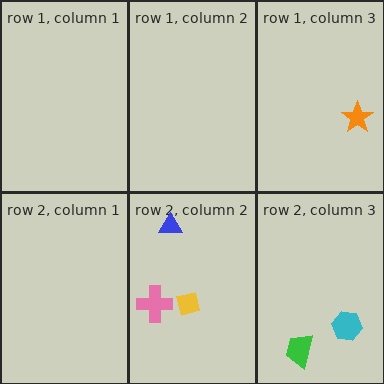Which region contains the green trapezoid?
The row 2, column 3 region.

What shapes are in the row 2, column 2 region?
The blue triangle, the yellow square, the pink cross.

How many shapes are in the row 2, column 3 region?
2.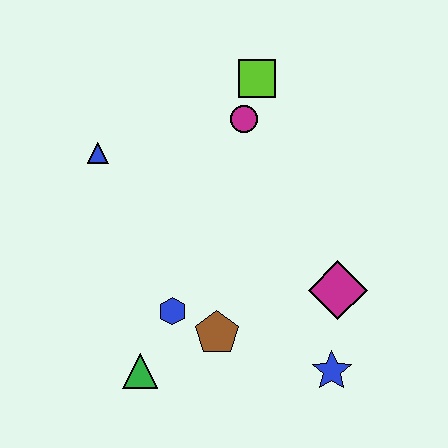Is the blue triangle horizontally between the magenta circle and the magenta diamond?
No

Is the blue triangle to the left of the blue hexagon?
Yes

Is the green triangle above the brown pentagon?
No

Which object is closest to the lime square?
The magenta circle is closest to the lime square.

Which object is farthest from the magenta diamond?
The blue triangle is farthest from the magenta diamond.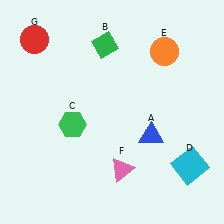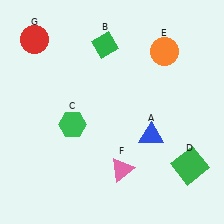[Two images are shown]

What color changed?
The square (D) changed from cyan in Image 1 to green in Image 2.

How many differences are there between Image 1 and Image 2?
There is 1 difference between the two images.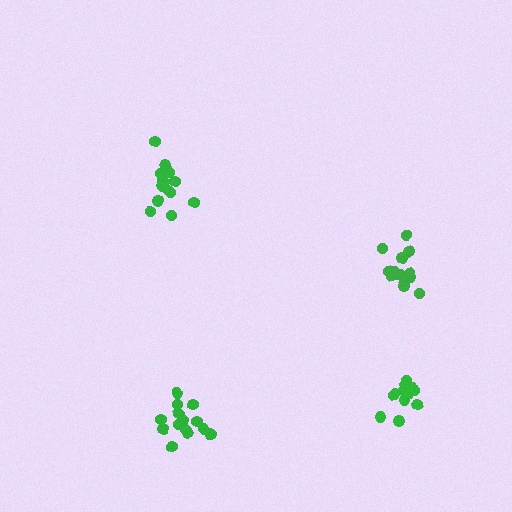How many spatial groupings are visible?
There are 4 spatial groupings.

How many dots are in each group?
Group 1: 14 dots, Group 2: 14 dots, Group 3: 12 dots, Group 4: 15 dots (55 total).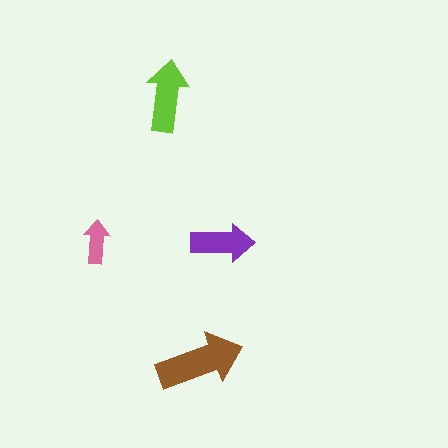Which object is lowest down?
The brown arrow is bottommost.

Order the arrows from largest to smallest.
the brown one, the lime one, the purple one, the pink one.